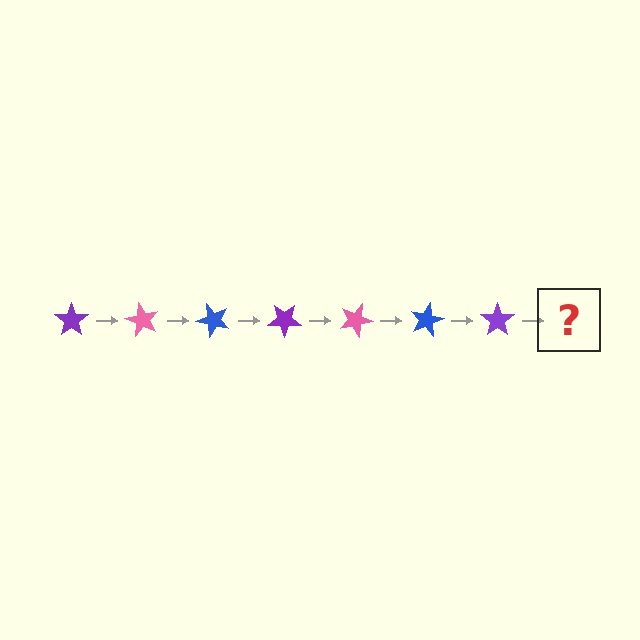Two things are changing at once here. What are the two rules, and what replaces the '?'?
The two rules are that it rotates 60 degrees each step and the color cycles through purple, pink, and blue. The '?' should be a pink star, rotated 420 degrees from the start.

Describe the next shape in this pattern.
It should be a pink star, rotated 420 degrees from the start.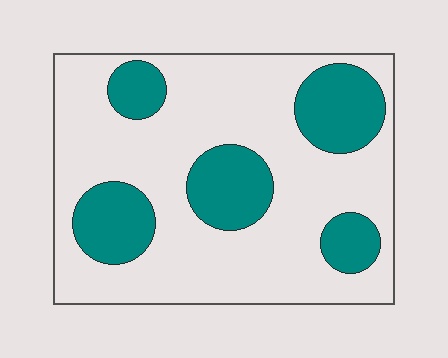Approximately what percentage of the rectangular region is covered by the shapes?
Approximately 30%.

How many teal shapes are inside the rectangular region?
5.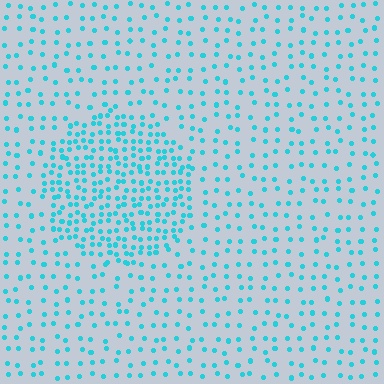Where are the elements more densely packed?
The elements are more densely packed inside the circle boundary.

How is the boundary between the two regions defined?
The boundary is defined by a change in element density (approximately 2.3x ratio). All elements are the same color, size, and shape.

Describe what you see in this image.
The image contains small cyan elements arranged at two different densities. A circle-shaped region is visible where the elements are more densely packed than the surrounding area.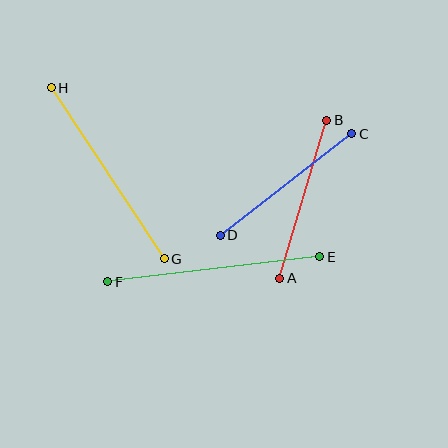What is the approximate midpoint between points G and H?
The midpoint is at approximately (108, 173) pixels.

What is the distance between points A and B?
The distance is approximately 165 pixels.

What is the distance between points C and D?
The distance is approximately 166 pixels.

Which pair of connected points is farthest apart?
Points E and F are farthest apart.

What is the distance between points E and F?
The distance is approximately 214 pixels.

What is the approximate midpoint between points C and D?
The midpoint is at approximately (286, 184) pixels.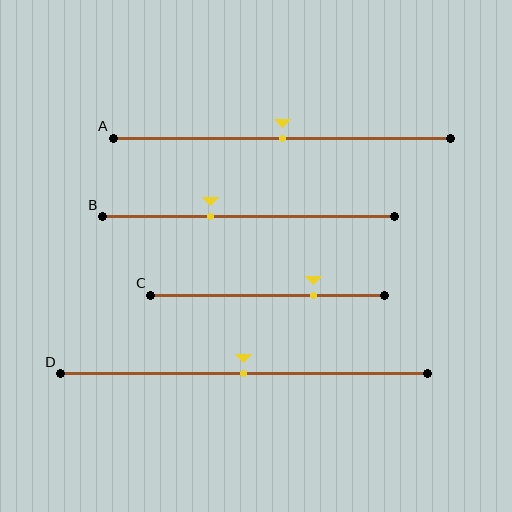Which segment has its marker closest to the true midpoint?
Segment A has its marker closest to the true midpoint.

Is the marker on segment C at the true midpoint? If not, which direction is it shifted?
No, the marker on segment C is shifted to the right by about 19% of the segment length.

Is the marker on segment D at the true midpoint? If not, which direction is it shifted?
Yes, the marker on segment D is at the true midpoint.